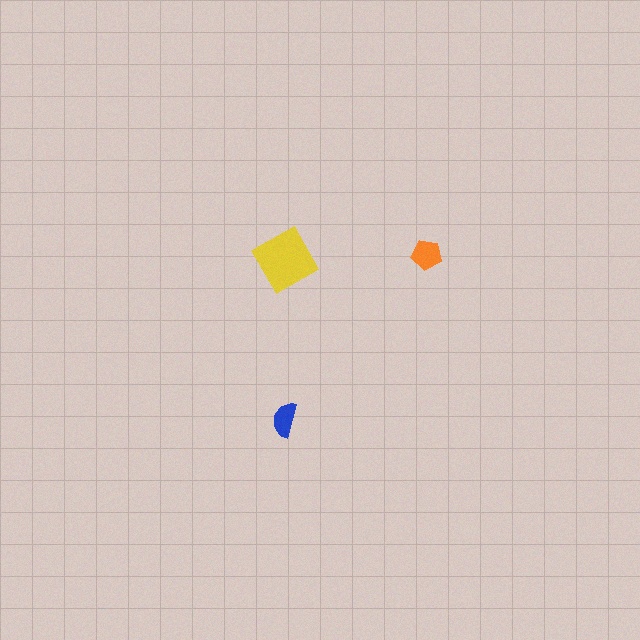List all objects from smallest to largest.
The blue semicircle, the orange pentagon, the yellow diamond.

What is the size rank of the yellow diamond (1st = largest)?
1st.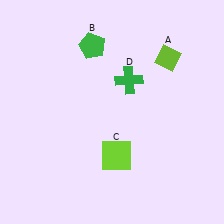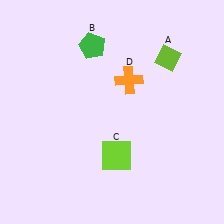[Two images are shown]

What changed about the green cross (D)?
In Image 1, D is green. In Image 2, it changed to orange.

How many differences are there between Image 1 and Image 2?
There is 1 difference between the two images.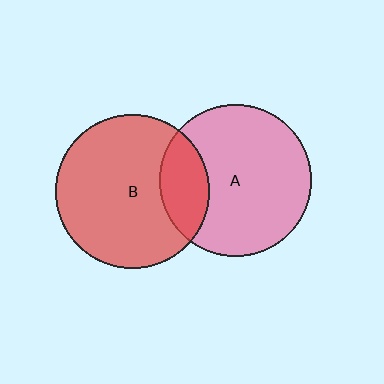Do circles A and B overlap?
Yes.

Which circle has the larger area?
Circle B (red).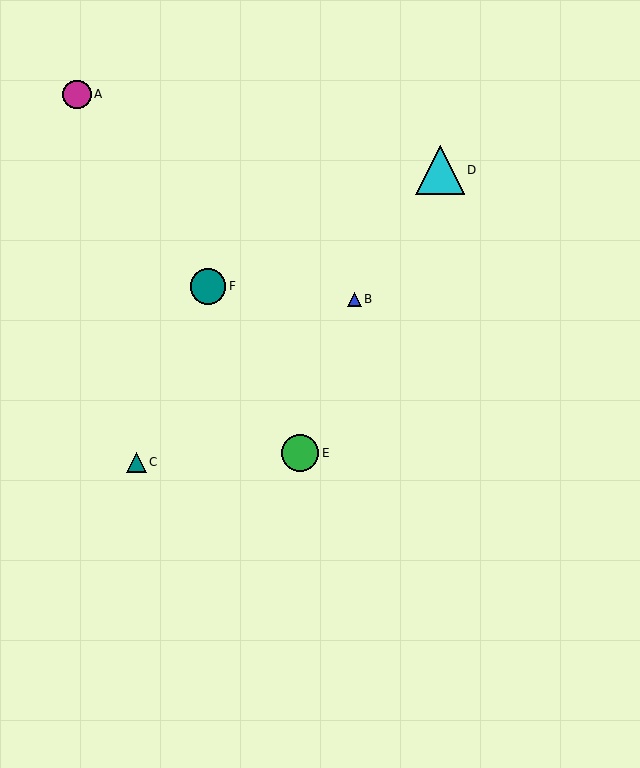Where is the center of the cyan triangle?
The center of the cyan triangle is at (440, 170).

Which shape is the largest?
The cyan triangle (labeled D) is the largest.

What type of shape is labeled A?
Shape A is a magenta circle.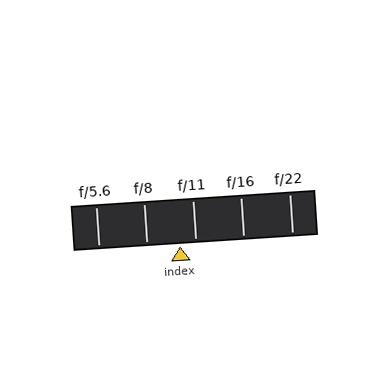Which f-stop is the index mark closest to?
The index mark is closest to f/11.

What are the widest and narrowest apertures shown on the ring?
The widest aperture shown is f/5.6 and the narrowest is f/22.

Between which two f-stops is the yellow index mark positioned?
The index mark is between f/8 and f/11.